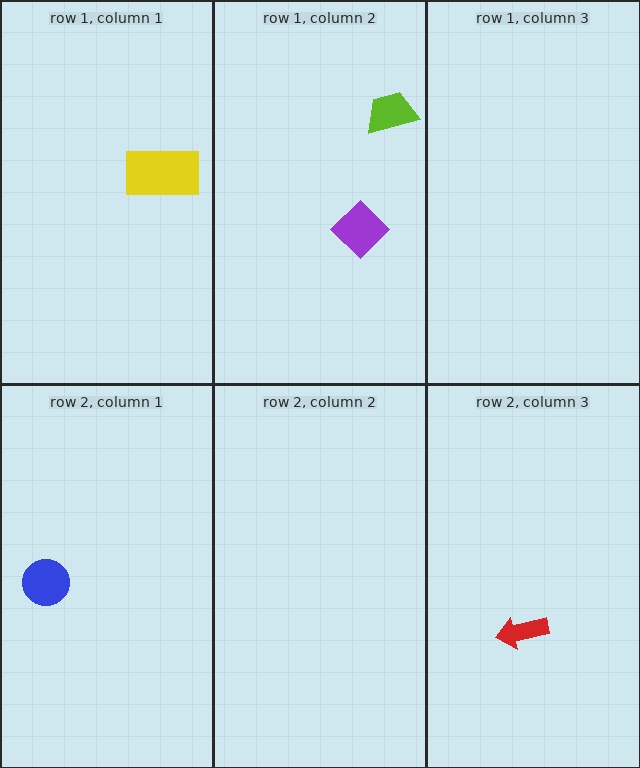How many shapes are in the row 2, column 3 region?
1.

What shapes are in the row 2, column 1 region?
The blue circle.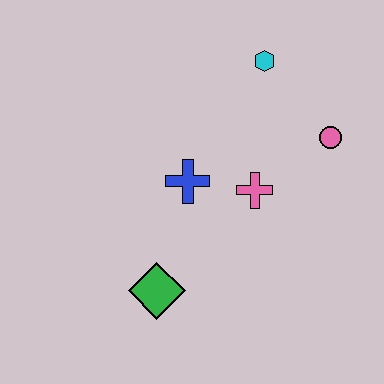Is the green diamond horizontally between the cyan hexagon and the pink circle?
No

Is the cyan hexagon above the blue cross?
Yes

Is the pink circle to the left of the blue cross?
No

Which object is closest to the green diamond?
The blue cross is closest to the green diamond.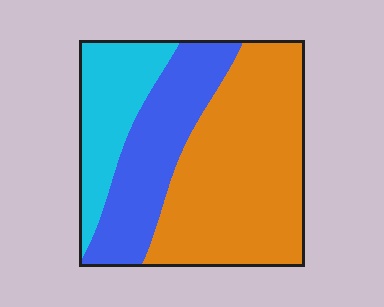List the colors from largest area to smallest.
From largest to smallest: orange, blue, cyan.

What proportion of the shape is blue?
Blue takes up between a sixth and a third of the shape.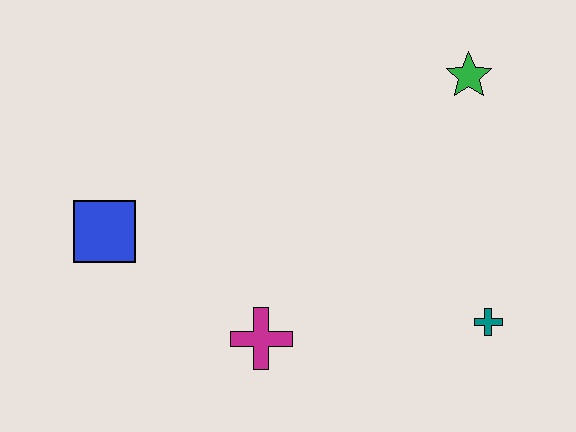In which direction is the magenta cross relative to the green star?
The magenta cross is below the green star.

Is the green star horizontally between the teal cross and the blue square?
Yes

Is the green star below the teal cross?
No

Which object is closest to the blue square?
The magenta cross is closest to the blue square.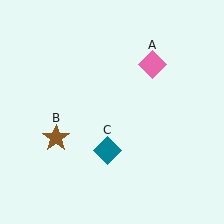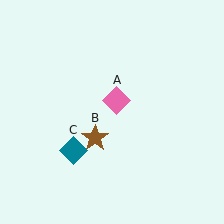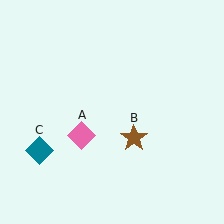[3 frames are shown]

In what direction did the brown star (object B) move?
The brown star (object B) moved right.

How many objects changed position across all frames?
3 objects changed position: pink diamond (object A), brown star (object B), teal diamond (object C).